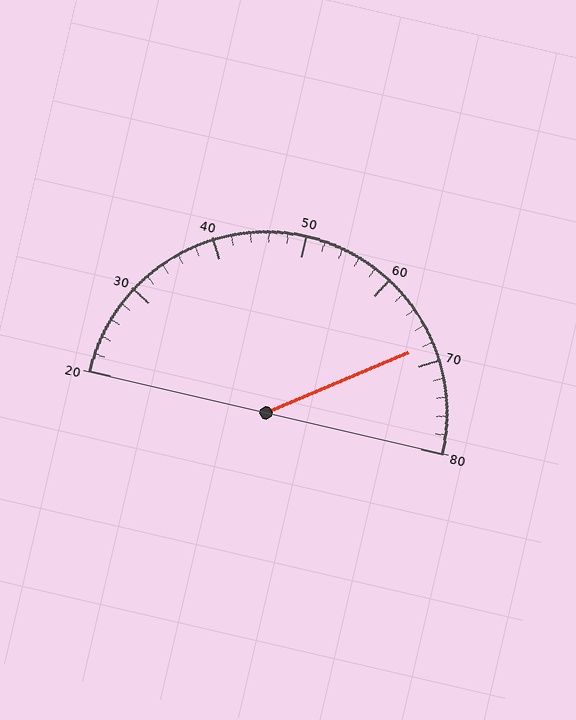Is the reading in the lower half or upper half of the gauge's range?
The reading is in the upper half of the range (20 to 80).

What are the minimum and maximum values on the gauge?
The gauge ranges from 20 to 80.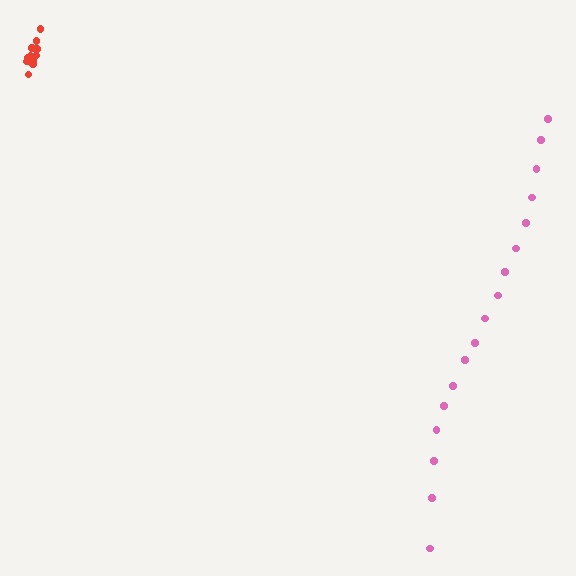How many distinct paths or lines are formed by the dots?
There are 2 distinct paths.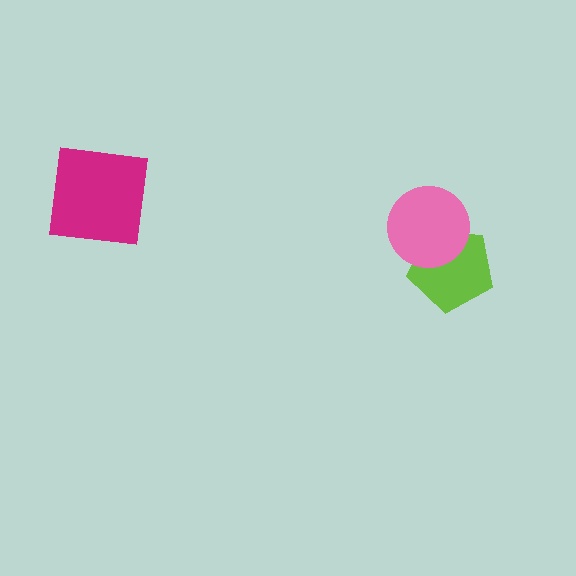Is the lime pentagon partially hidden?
Yes, it is partially covered by another shape.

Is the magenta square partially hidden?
No, no other shape covers it.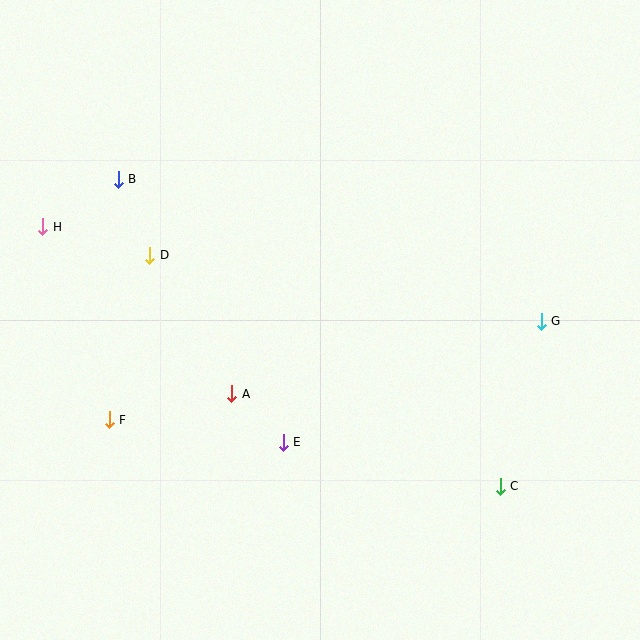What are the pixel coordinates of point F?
Point F is at (109, 420).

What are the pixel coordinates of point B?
Point B is at (118, 179).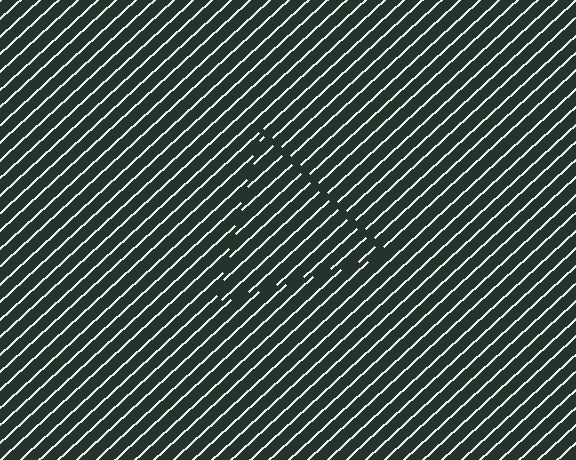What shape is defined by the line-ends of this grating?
An illusory triangle. The interior of the shape contains the same grating, shifted by half a period — the contour is defined by the phase discontinuity where line-ends from the inner and outer gratings abut.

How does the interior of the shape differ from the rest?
The interior of the shape contains the same grating, shifted by half a period — the contour is defined by the phase discontinuity where line-ends from the inner and outer gratings abut.